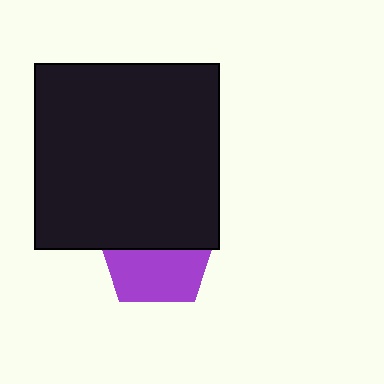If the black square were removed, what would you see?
You would see the complete purple pentagon.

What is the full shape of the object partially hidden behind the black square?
The partially hidden object is a purple pentagon.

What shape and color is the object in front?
The object in front is a black square.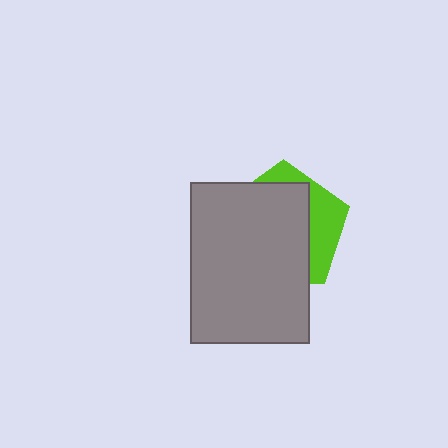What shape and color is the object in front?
The object in front is a gray rectangle.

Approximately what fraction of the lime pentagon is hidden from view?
Roughly 70% of the lime pentagon is hidden behind the gray rectangle.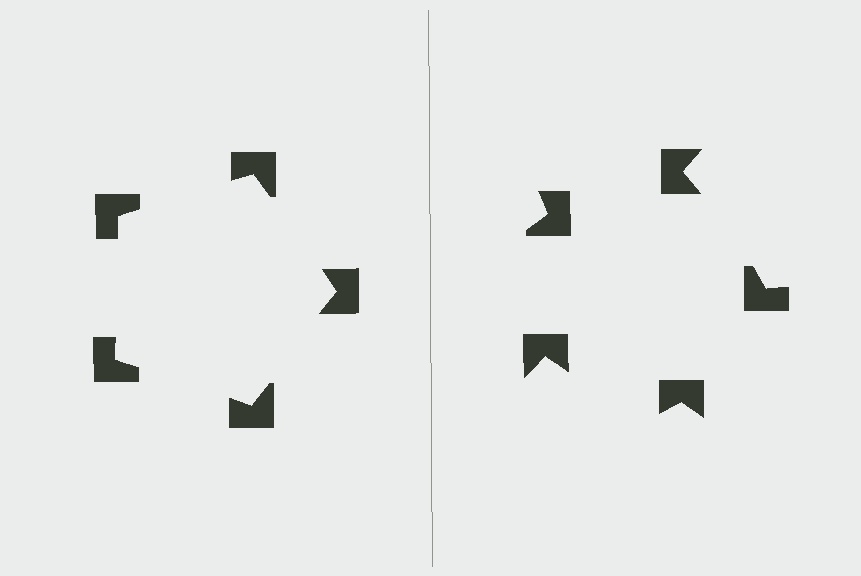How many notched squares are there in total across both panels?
10 — 5 on each side.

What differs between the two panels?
The notched squares are positioned identically on both sides; only the wedge orientations differ. On the left they align to a pentagon; on the right they are misaligned.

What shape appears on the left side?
An illusory pentagon.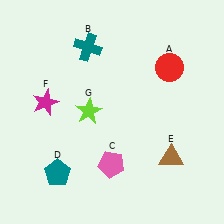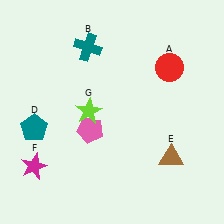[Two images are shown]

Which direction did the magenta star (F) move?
The magenta star (F) moved down.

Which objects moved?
The objects that moved are: the pink pentagon (C), the teal pentagon (D), the magenta star (F).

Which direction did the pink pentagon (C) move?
The pink pentagon (C) moved up.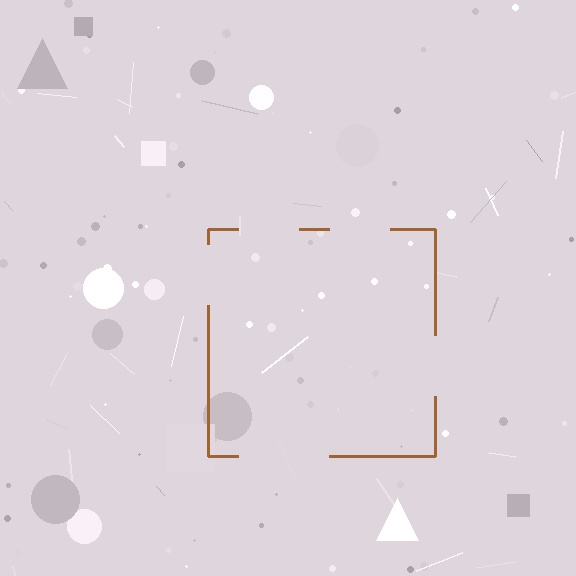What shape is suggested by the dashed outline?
The dashed outline suggests a square.